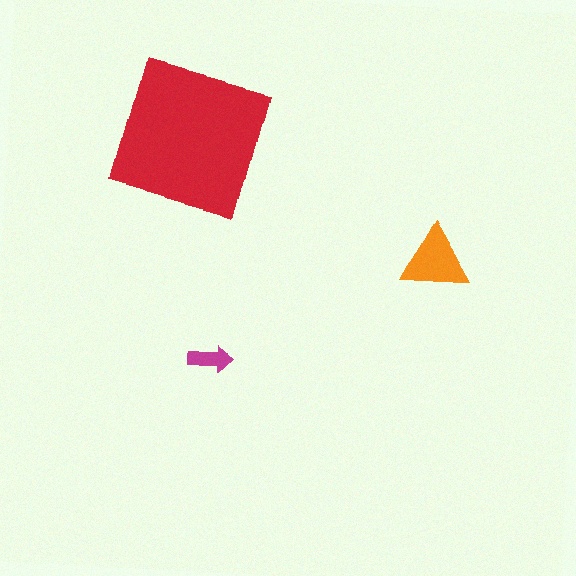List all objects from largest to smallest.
The red square, the orange triangle, the magenta arrow.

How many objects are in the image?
There are 3 objects in the image.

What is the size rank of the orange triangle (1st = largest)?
2nd.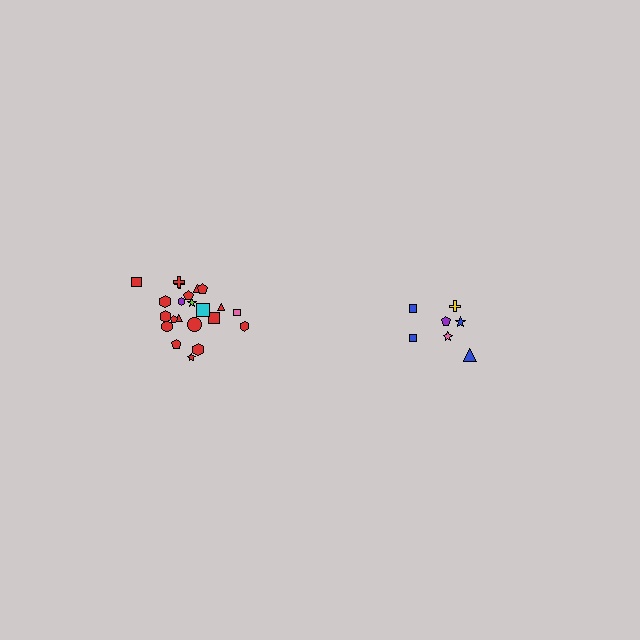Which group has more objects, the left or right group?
The left group.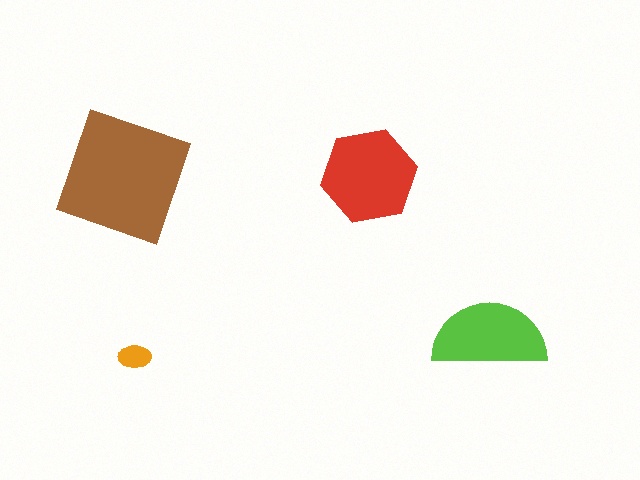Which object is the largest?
The brown square.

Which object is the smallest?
The orange ellipse.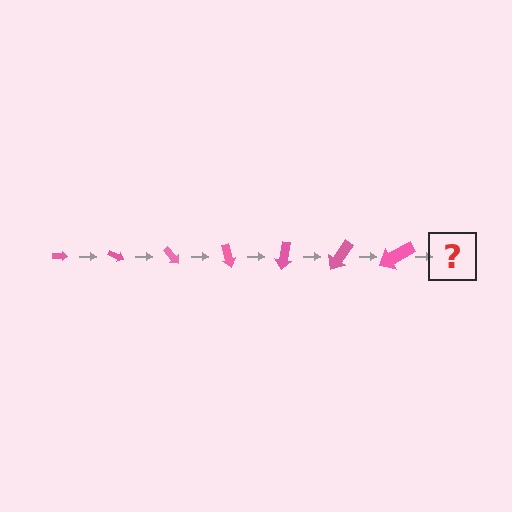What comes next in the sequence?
The next element should be an arrow, larger than the previous one and rotated 175 degrees from the start.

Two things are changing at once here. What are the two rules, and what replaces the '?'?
The two rules are that the arrow grows larger each step and it rotates 25 degrees each step. The '?' should be an arrow, larger than the previous one and rotated 175 degrees from the start.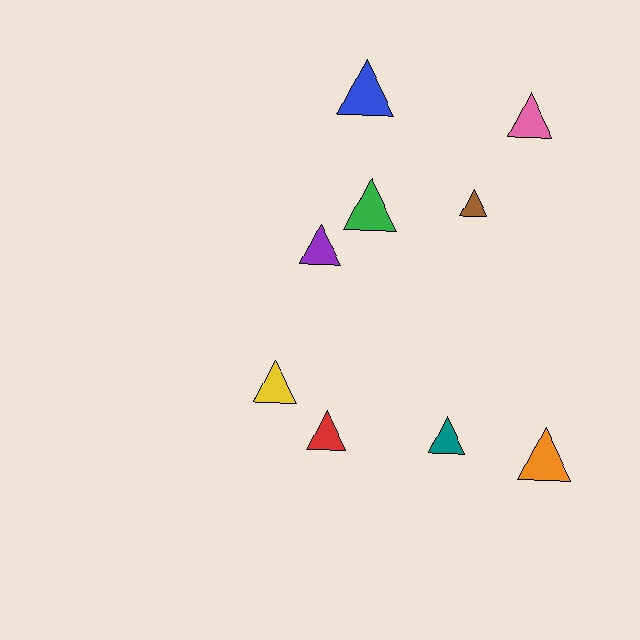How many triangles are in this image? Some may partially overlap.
There are 9 triangles.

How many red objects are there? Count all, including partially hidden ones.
There is 1 red object.